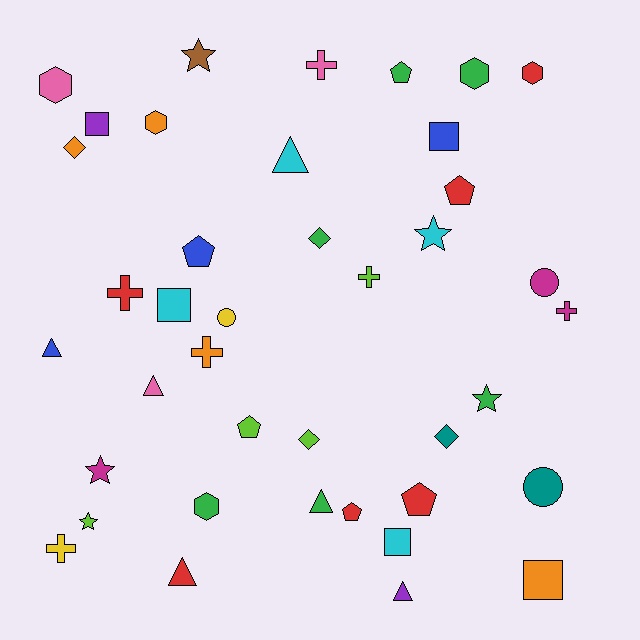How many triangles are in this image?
There are 6 triangles.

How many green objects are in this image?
There are 6 green objects.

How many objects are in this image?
There are 40 objects.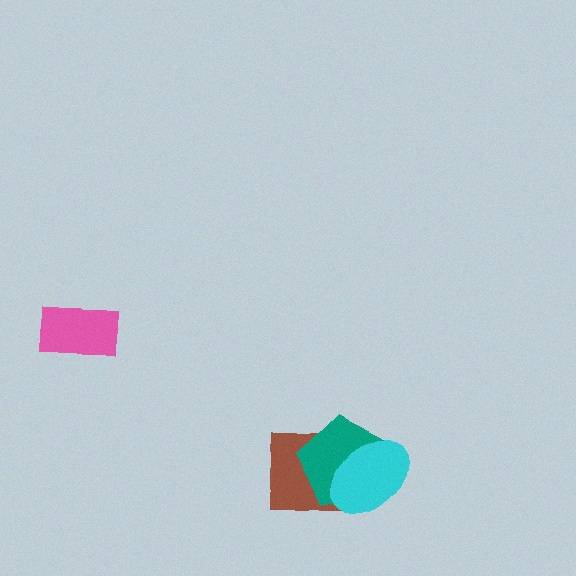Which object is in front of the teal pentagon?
The cyan ellipse is in front of the teal pentagon.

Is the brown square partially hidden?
Yes, it is partially covered by another shape.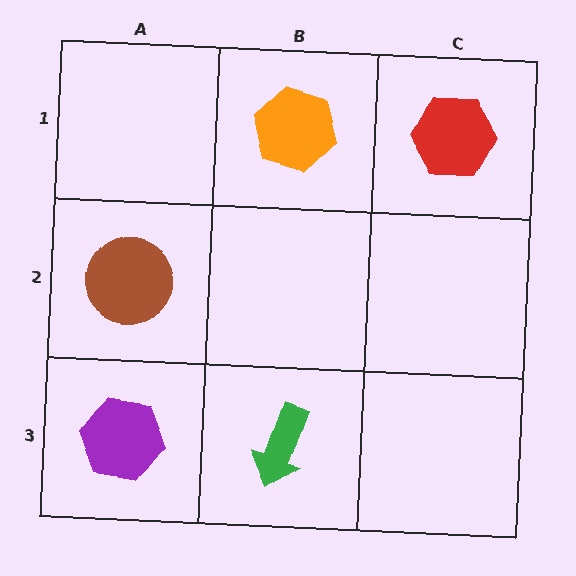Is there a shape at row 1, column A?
No, that cell is empty.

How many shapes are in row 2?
1 shape.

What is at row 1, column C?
A red hexagon.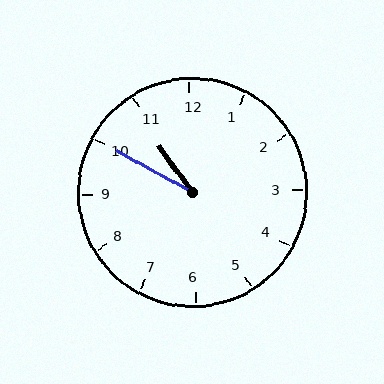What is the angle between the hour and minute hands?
Approximately 25 degrees.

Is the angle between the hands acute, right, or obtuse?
It is acute.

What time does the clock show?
10:50.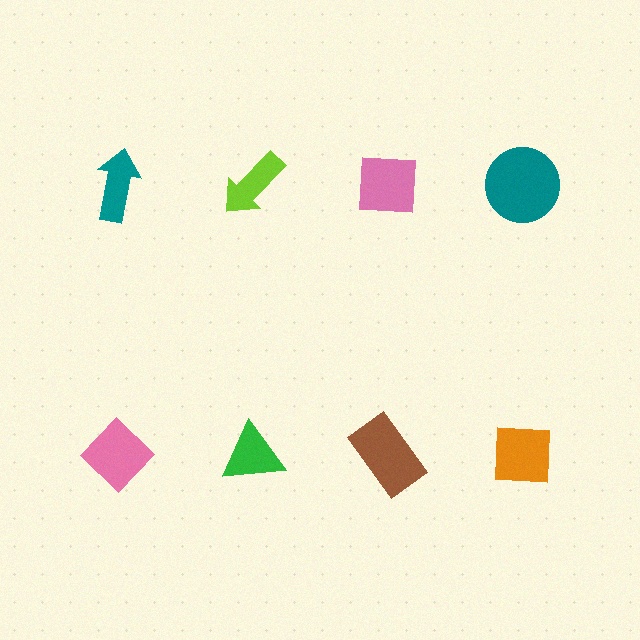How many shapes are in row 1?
4 shapes.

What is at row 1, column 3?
A pink square.